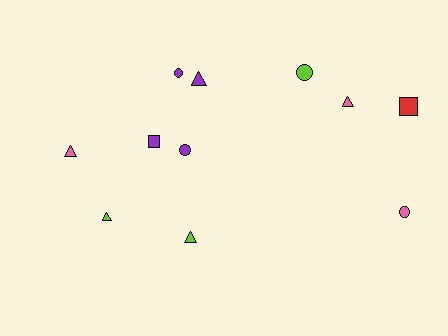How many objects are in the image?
There are 11 objects.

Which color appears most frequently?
Purple, with 4 objects.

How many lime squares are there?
There are no lime squares.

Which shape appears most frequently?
Triangle, with 5 objects.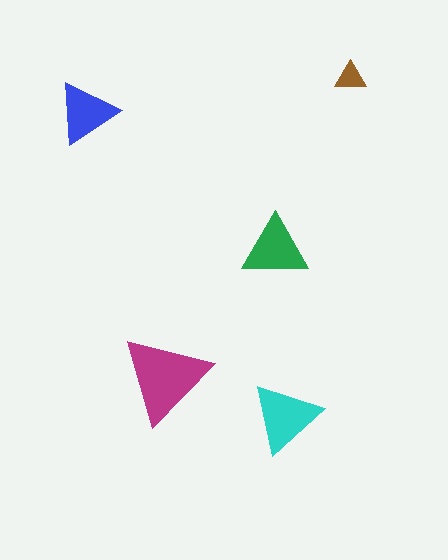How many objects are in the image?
There are 5 objects in the image.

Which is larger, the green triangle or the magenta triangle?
The magenta one.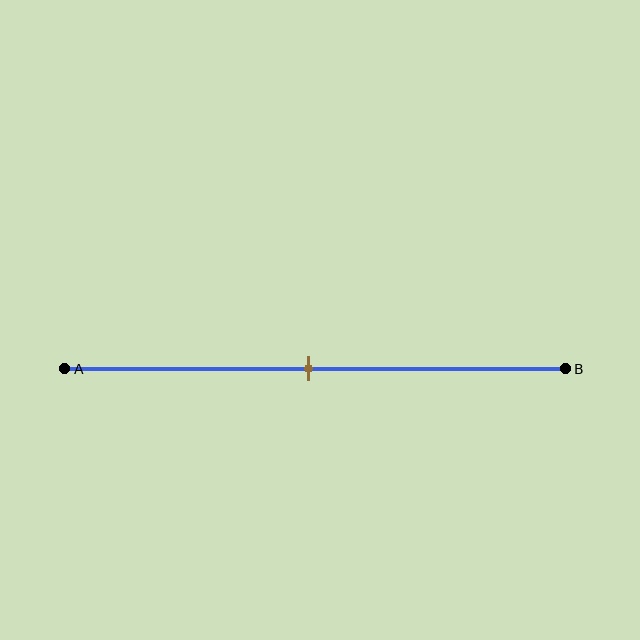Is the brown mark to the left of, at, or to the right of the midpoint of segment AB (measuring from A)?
The brown mark is approximately at the midpoint of segment AB.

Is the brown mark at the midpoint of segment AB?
Yes, the mark is approximately at the midpoint.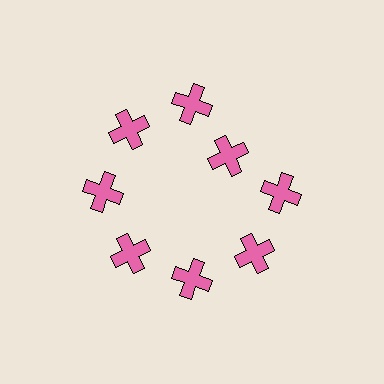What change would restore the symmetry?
The symmetry would be restored by moving it outward, back onto the ring so that all 8 crosses sit at equal angles and equal distance from the center.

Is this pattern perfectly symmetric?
No. The 8 pink crosses are arranged in a ring, but one element near the 2 o'clock position is pulled inward toward the center, breaking the 8-fold rotational symmetry.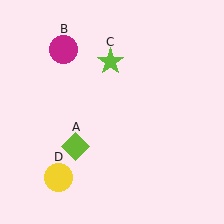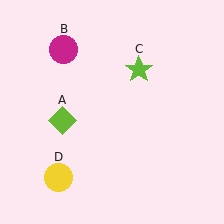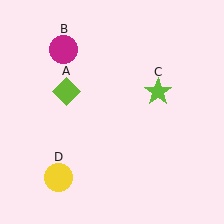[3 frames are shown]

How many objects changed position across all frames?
2 objects changed position: lime diamond (object A), lime star (object C).